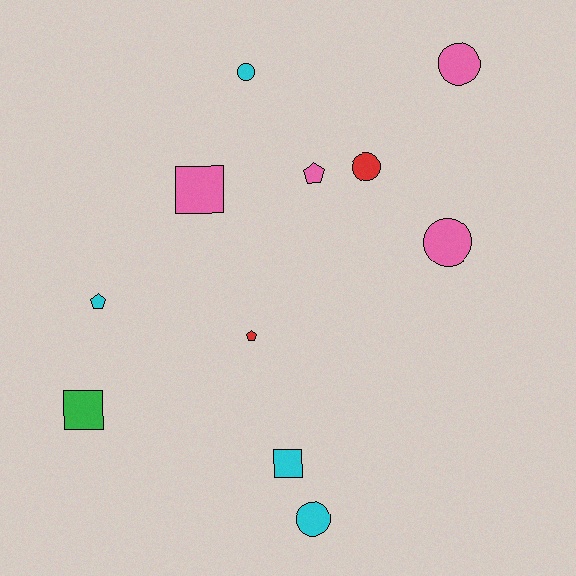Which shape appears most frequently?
Circle, with 5 objects.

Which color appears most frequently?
Cyan, with 4 objects.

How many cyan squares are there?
There is 1 cyan square.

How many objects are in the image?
There are 11 objects.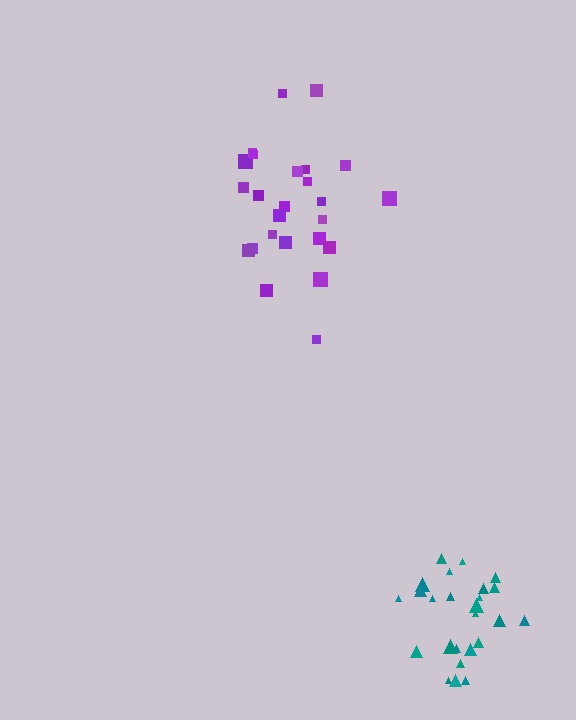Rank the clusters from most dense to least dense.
teal, purple.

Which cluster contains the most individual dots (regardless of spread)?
Teal (25).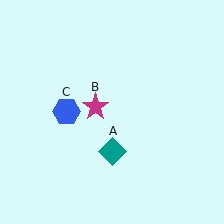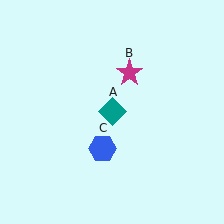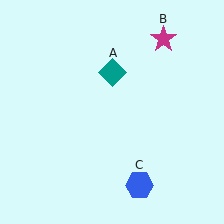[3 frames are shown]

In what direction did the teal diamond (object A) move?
The teal diamond (object A) moved up.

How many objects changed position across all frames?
3 objects changed position: teal diamond (object A), magenta star (object B), blue hexagon (object C).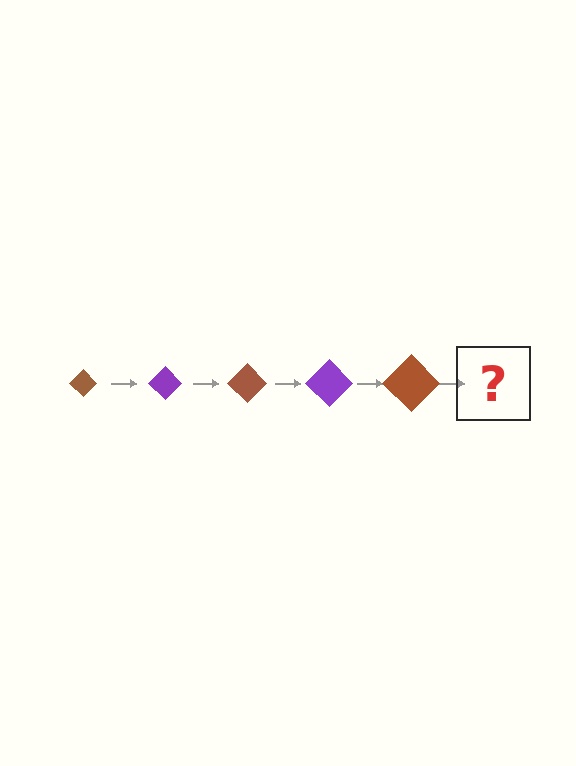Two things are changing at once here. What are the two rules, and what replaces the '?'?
The two rules are that the diamond grows larger each step and the color cycles through brown and purple. The '?' should be a purple diamond, larger than the previous one.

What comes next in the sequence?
The next element should be a purple diamond, larger than the previous one.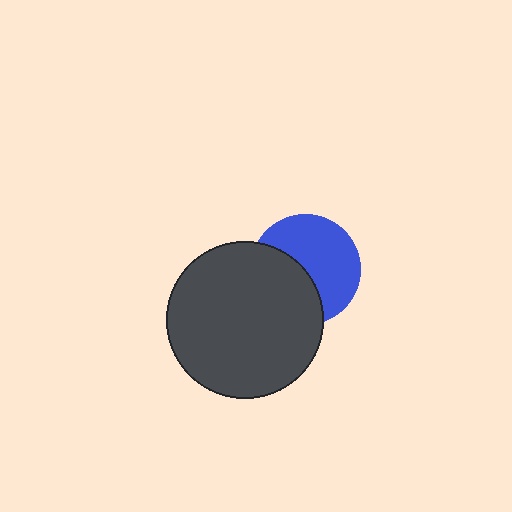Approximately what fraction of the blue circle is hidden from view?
Roughly 42% of the blue circle is hidden behind the dark gray circle.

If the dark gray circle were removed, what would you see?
You would see the complete blue circle.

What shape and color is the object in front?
The object in front is a dark gray circle.